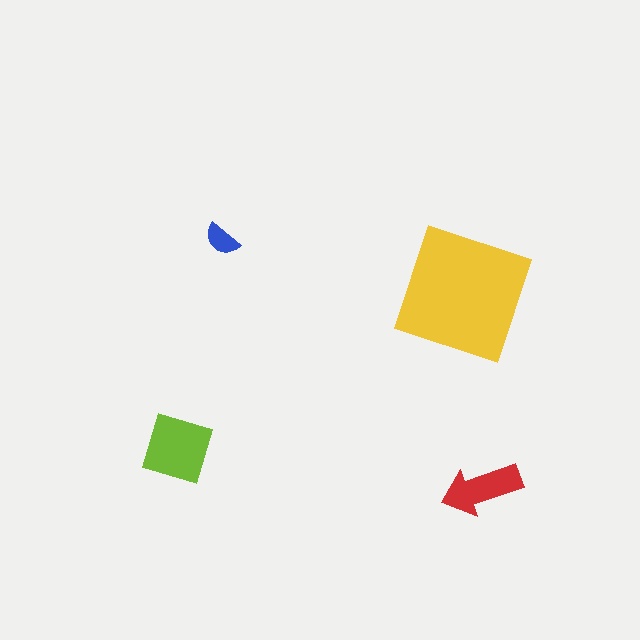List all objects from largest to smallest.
The yellow square, the lime diamond, the red arrow, the blue semicircle.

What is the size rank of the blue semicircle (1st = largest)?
4th.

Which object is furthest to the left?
The lime diamond is leftmost.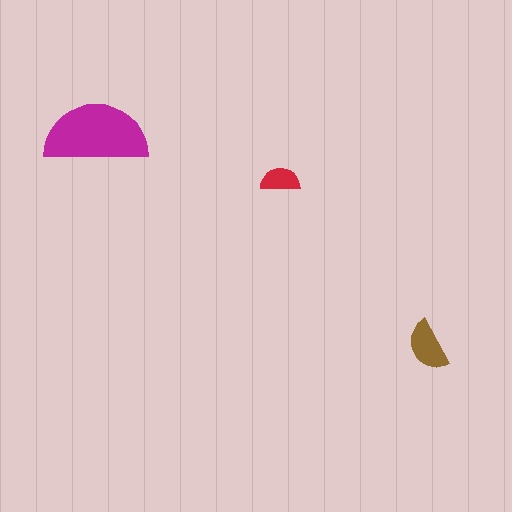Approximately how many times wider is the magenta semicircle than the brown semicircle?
About 2 times wider.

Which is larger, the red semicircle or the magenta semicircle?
The magenta one.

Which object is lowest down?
The brown semicircle is bottommost.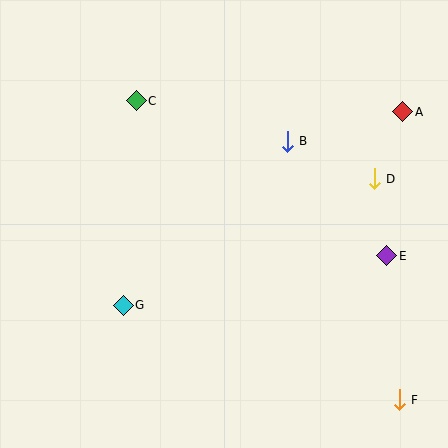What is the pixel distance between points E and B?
The distance between E and B is 152 pixels.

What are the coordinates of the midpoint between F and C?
The midpoint between F and C is at (268, 250).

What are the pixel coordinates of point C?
Point C is at (136, 101).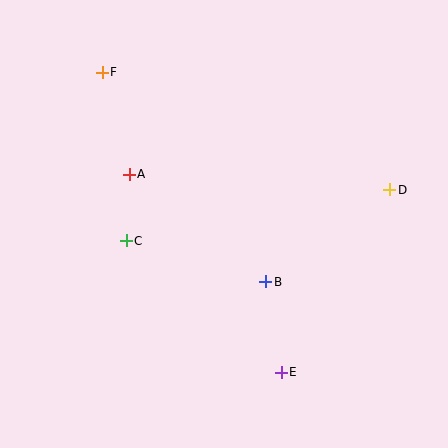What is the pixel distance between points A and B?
The distance between A and B is 174 pixels.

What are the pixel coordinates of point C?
Point C is at (126, 241).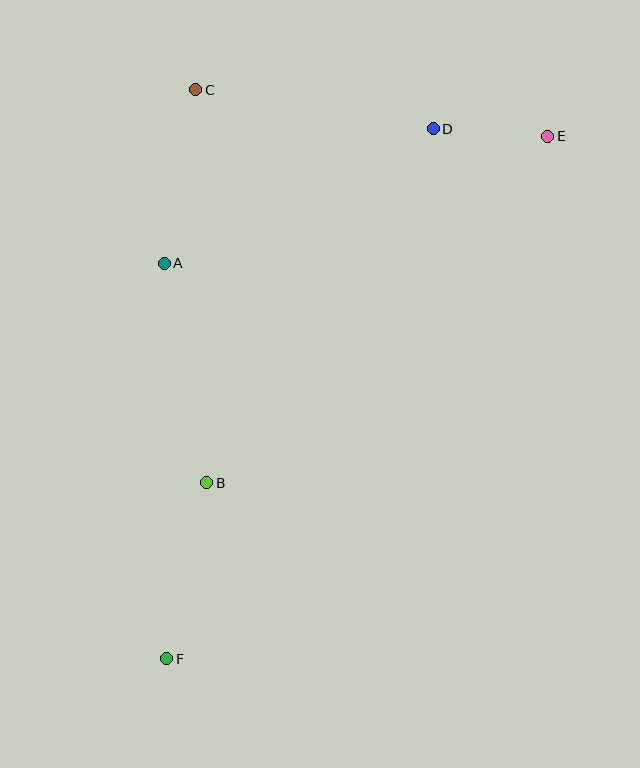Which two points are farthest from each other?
Points E and F are farthest from each other.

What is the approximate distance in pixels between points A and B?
The distance between A and B is approximately 224 pixels.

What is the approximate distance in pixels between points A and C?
The distance between A and C is approximately 176 pixels.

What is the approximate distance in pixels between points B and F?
The distance between B and F is approximately 180 pixels.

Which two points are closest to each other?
Points D and E are closest to each other.